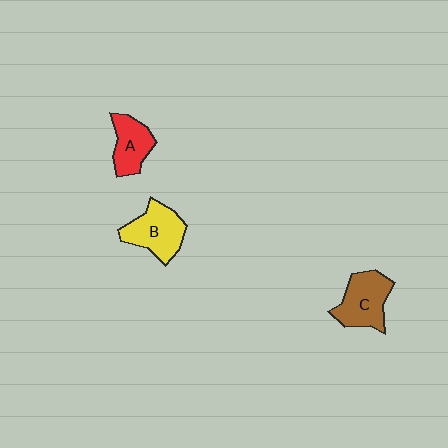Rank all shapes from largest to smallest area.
From largest to smallest: C (brown), B (yellow), A (red).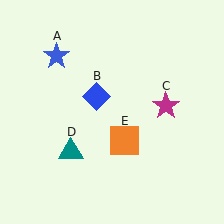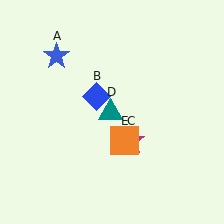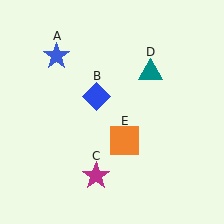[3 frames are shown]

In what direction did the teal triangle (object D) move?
The teal triangle (object D) moved up and to the right.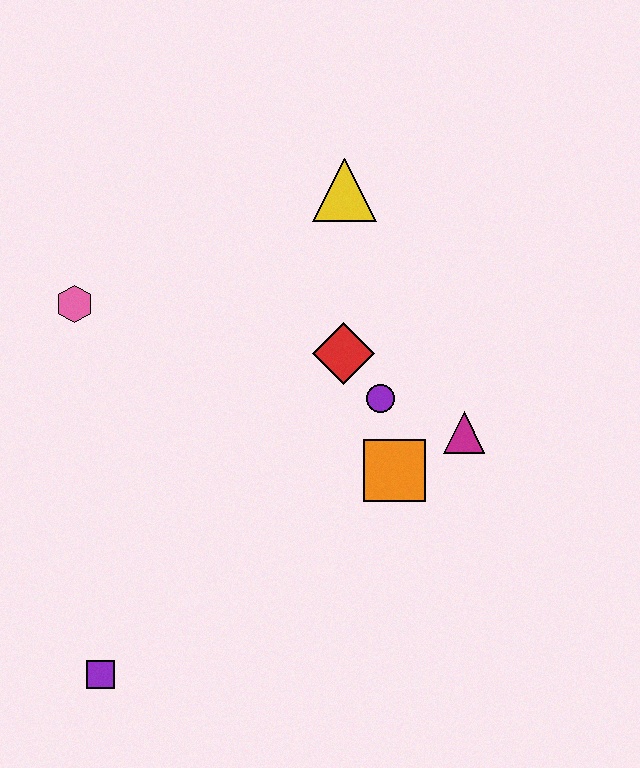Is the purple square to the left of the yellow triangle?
Yes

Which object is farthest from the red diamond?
The purple square is farthest from the red diamond.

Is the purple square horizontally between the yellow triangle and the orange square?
No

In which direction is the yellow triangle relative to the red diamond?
The yellow triangle is above the red diamond.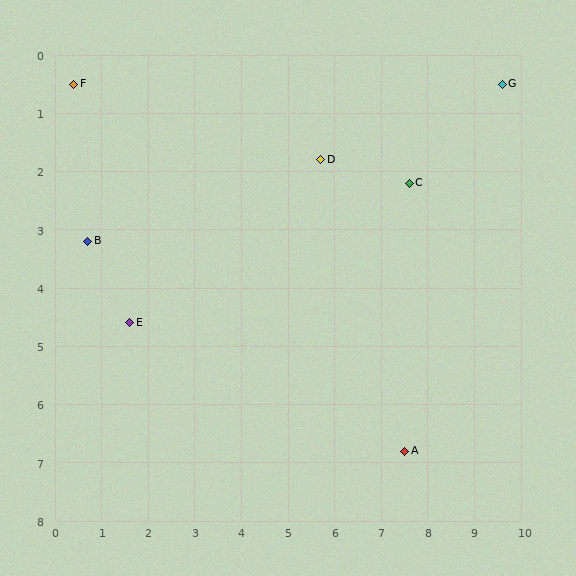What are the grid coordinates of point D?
Point D is at approximately (5.7, 1.8).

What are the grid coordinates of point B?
Point B is at approximately (0.7, 3.2).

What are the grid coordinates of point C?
Point C is at approximately (7.6, 2.2).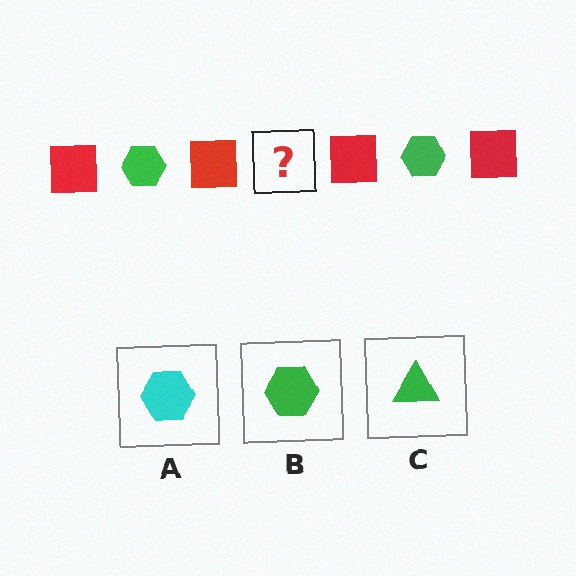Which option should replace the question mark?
Option B.